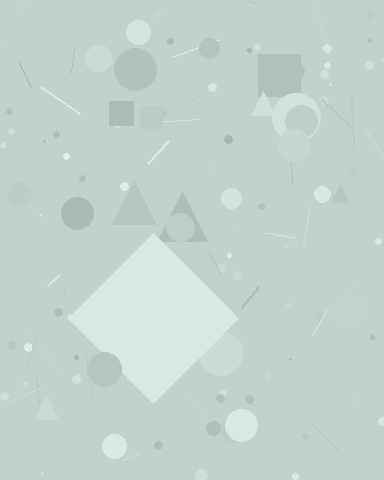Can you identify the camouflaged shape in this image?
The camouflaged shape is a diamond.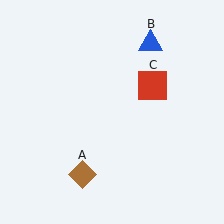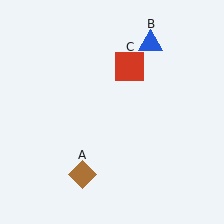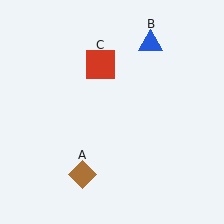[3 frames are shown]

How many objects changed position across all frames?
1 object changed position: red square (object C).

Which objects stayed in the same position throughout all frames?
Brown diamond (object A) and blue triangle (object B) remained stationary.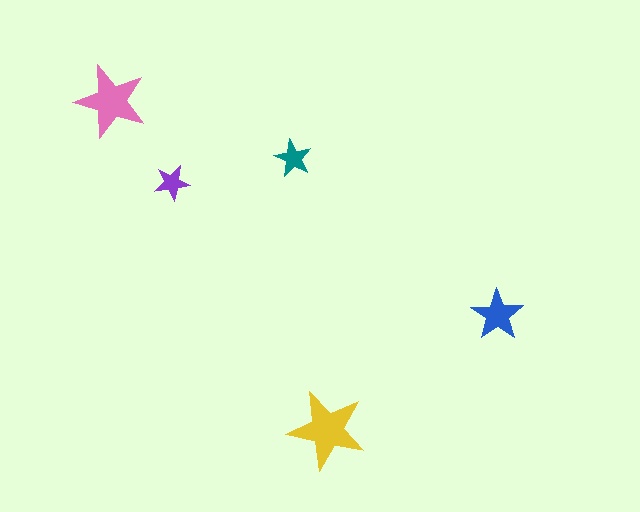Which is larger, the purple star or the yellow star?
The yellow one.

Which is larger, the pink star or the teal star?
The pink one.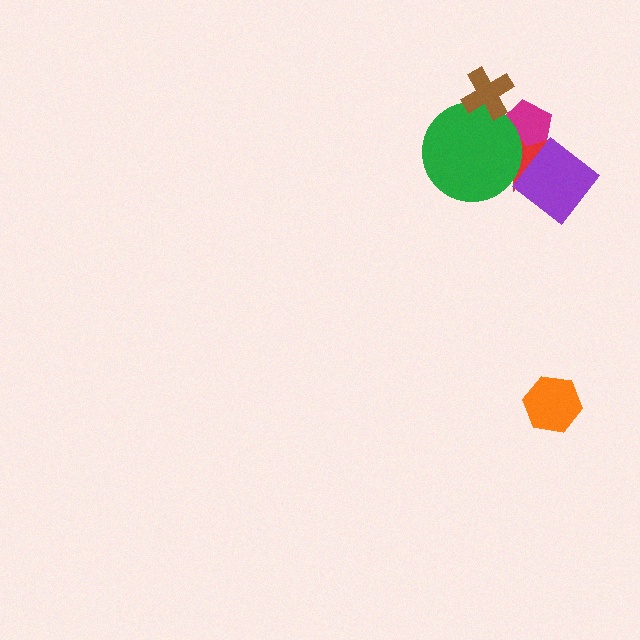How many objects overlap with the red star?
3 objects overlap with the red star.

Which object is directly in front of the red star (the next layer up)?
The green circle is directly in front of the red star.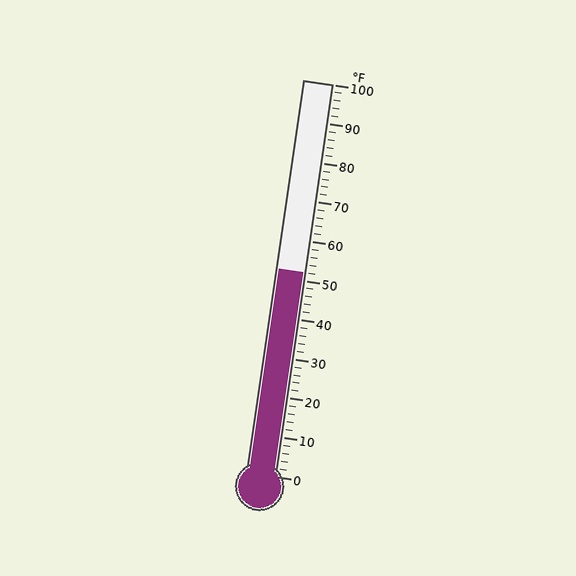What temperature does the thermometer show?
The thermometer shows approximately 52°F.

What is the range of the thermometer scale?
The thermometer scale ranges from 0°F to 100°F.